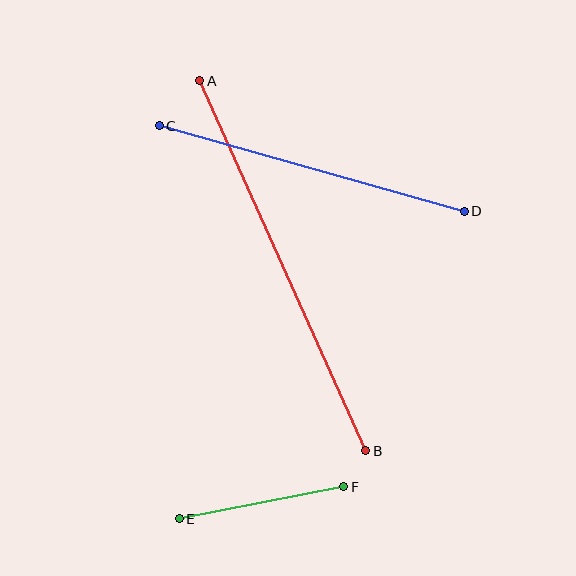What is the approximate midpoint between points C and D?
The midpoint is at approximately (312, 169) pixels.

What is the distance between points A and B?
The distance is approximately 406 pixels.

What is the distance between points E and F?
The distance is approximately 168 pixels.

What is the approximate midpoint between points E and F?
The midpoint is at approximately (261, 503) pixels.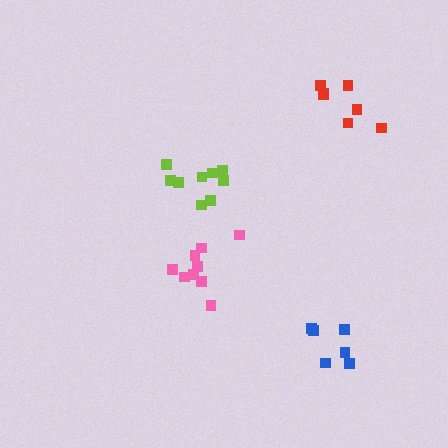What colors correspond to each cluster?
The clusters are colored: pink, red, lime, blue.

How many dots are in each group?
Group 1: 9 dots, Group 2: 7 dots, Group 3: 9 dots, Group 4: 6 dots (31 total).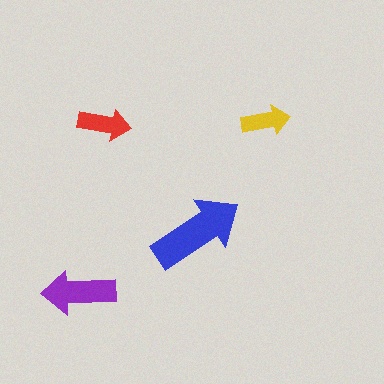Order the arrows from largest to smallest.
the blue one, the purple one, the red one, the yellow one.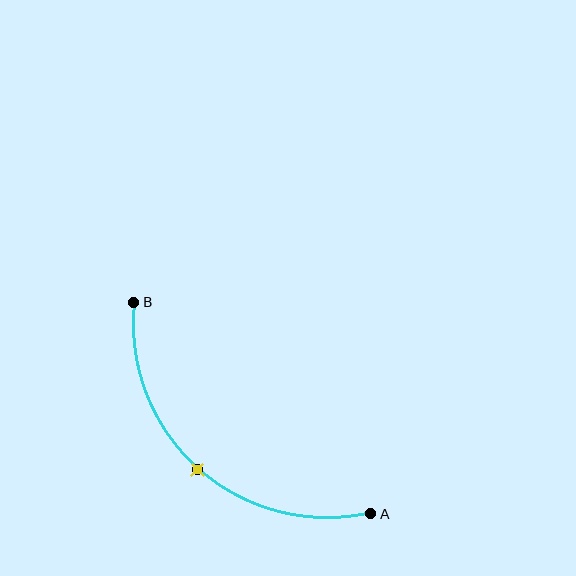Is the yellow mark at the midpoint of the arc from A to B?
Yes. The yellow mark lies on the arc at equal arc-length from both A and B — it is the arc midpoint.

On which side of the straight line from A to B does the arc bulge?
The arc bulges below and to the left of the straight line connecting A and B.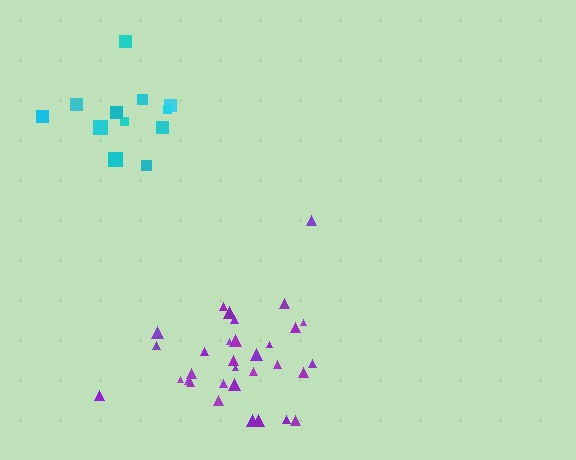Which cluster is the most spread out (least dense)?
Cyan.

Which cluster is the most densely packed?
Purple.